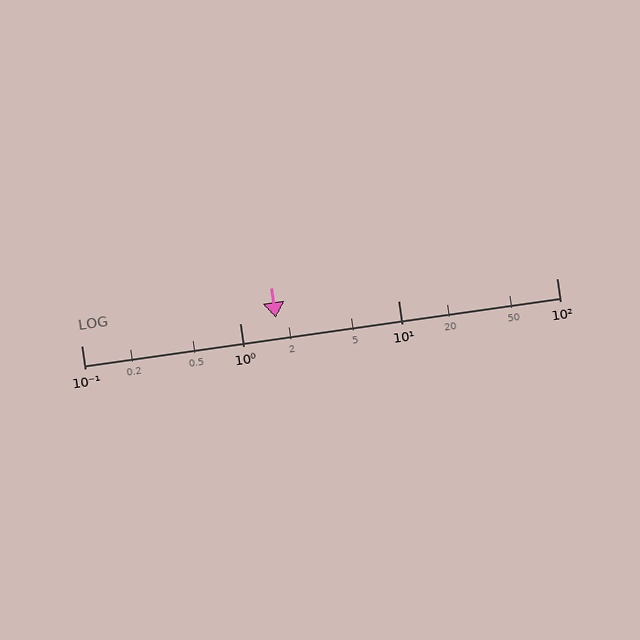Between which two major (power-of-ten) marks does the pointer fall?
The pointer is between 1 and 10.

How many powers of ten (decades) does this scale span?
The scale spans 3 decades, from 0.1 to 100.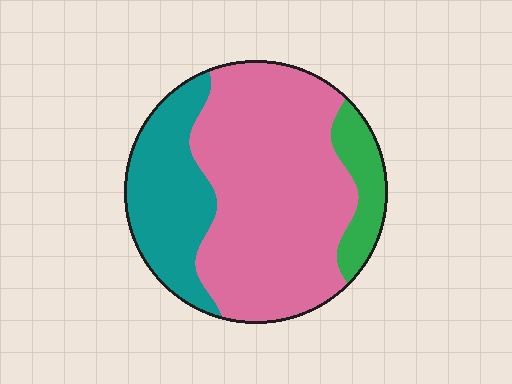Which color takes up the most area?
Pink, at roughly 65%.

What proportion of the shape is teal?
Teal takes up about one quarter (1/4) of the shape.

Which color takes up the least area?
Green, at roughly 10%.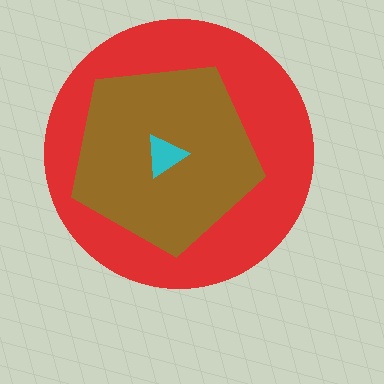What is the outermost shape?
The red circle.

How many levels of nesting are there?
3.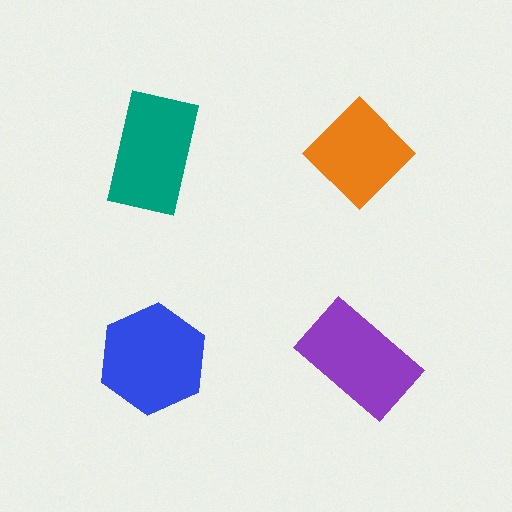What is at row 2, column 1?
A blue hexagon.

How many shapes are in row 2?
2 shapes.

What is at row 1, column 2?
An orange diamond.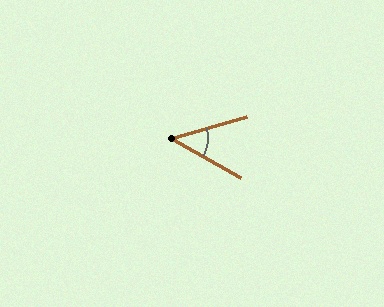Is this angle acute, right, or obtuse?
It is acute.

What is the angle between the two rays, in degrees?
Approximately 45 degrees.